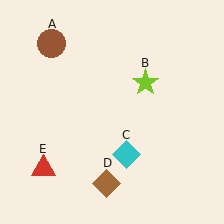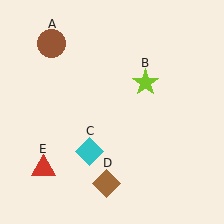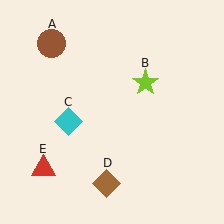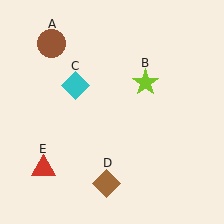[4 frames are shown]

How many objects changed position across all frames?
1 object changed position: cyan diamond (object C).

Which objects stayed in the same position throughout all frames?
Brown circle (object A) and lime star (object B) and brown diamond (object D) and red triangle (object E) remained stationary.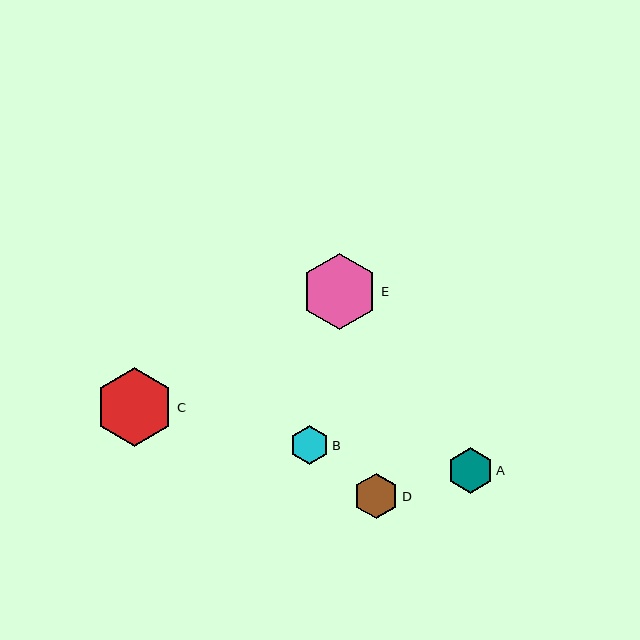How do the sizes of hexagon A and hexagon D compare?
Hexagon A and hexagon D are approximately the same size.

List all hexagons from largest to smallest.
From largest to smallest: C, E, A, D, B.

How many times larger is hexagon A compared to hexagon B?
Hexagon A is approximately 1.2 times the size of hexagon B.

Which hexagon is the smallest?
Hexagon B is the smallest with a size of approximately 39 pixels.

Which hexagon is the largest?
Hexagon C is the largest with a size of approximately 78 pixels.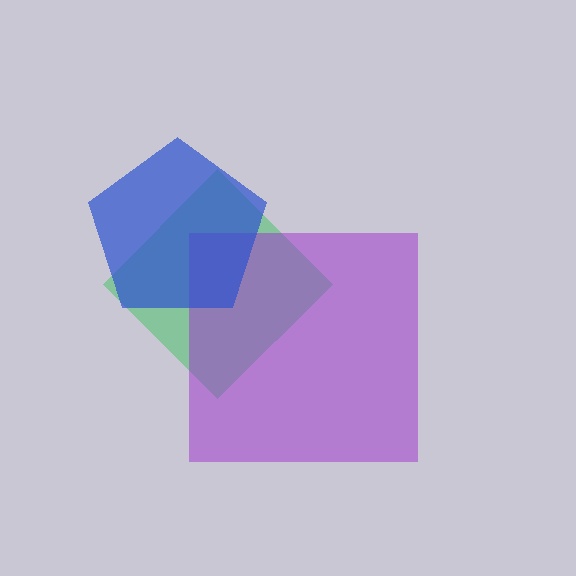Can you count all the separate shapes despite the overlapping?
Yes, there are 3 separate shapes.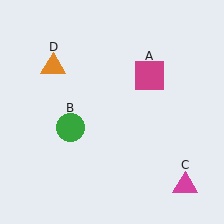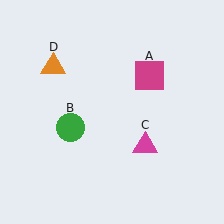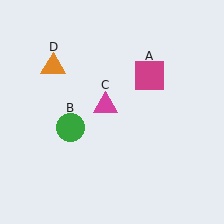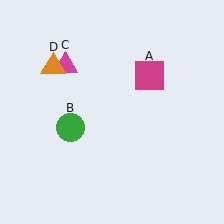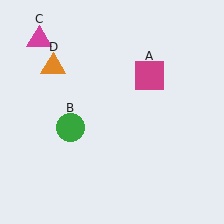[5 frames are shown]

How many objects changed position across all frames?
1 object changed position: magenta triangle (object C).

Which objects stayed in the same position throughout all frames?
Magenta square (object A) and green circle (object B) and orange triangle (object D) remained stationary.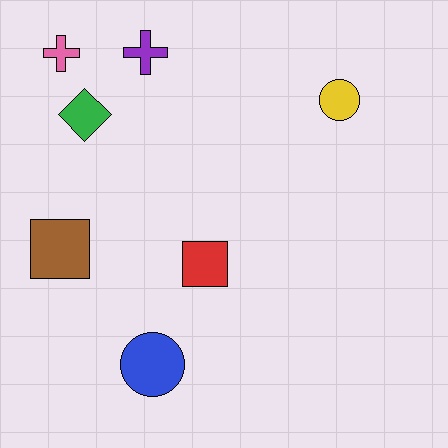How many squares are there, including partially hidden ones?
There are 2 squares.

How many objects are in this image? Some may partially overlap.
There are 7 objects.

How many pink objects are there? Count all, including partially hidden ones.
There is 1 pink object.